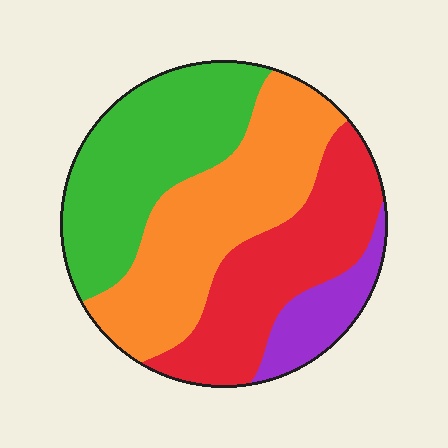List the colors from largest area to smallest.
From largest to smallest: orange, green, red, purple.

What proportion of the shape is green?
Green takes up about one third (1/3) of the shape.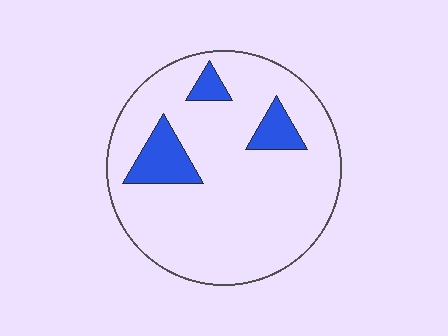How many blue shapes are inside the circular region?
3.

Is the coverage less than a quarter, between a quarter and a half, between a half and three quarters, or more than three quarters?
Less than a quarter.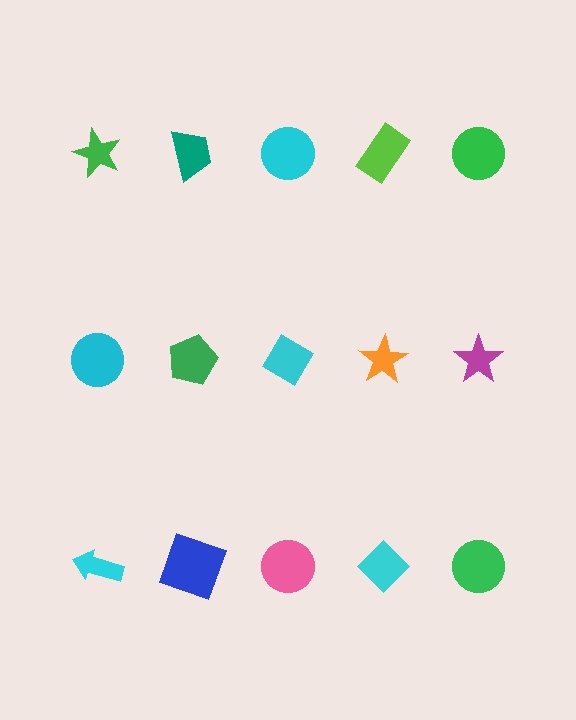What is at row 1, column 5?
A green circle.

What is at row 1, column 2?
A teal trapezoid.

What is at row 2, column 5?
A magenta star.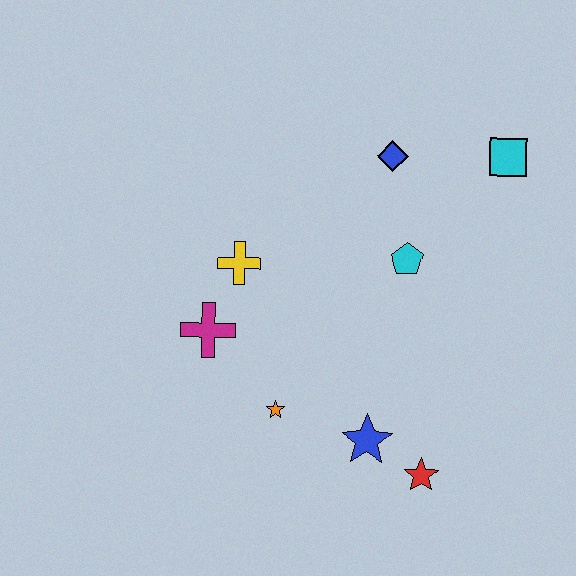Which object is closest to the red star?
The blue star is closest to the red star.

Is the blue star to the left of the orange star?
No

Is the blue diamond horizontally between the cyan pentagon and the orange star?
Yes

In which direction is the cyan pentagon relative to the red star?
The cyan pentagon is above the red star.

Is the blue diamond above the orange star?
Yes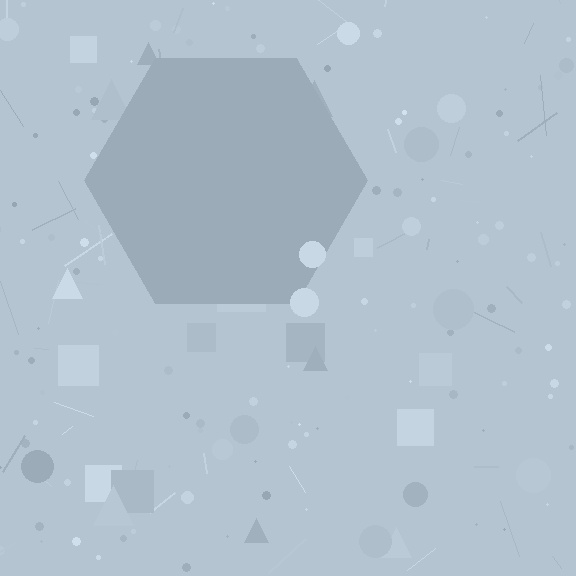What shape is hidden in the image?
A hexagon is hidden in the image.